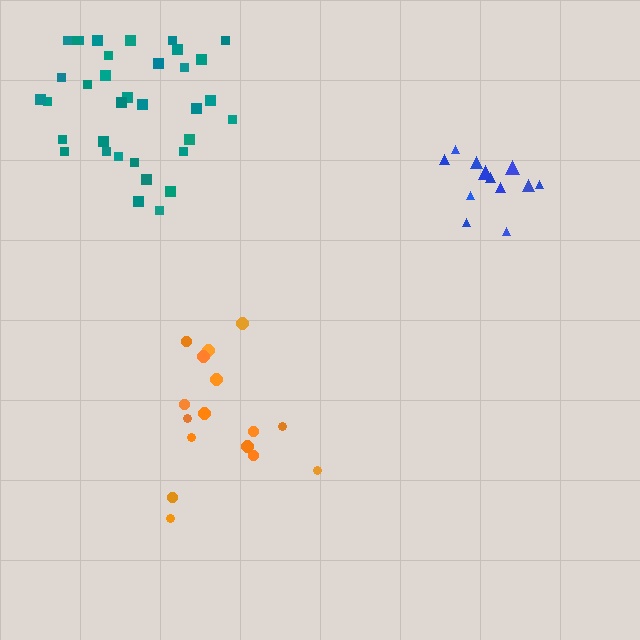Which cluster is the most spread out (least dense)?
Orange.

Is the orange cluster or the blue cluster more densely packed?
Blue.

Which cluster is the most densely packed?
Blue.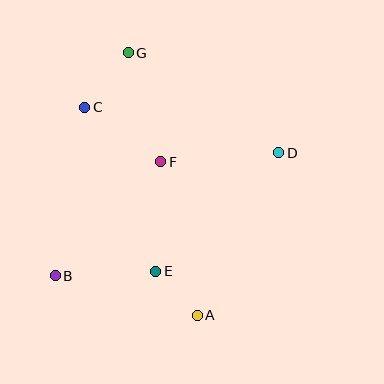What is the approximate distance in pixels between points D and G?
The distance between D and G is approximately 181 pixels.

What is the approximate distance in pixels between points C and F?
The distance between C and F is approximately 93 pixels.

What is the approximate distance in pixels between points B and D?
The distance between B and D is approximately 255 pixels.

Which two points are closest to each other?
Points A and E are closest to each other.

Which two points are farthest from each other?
Points A and G are farthest from each other.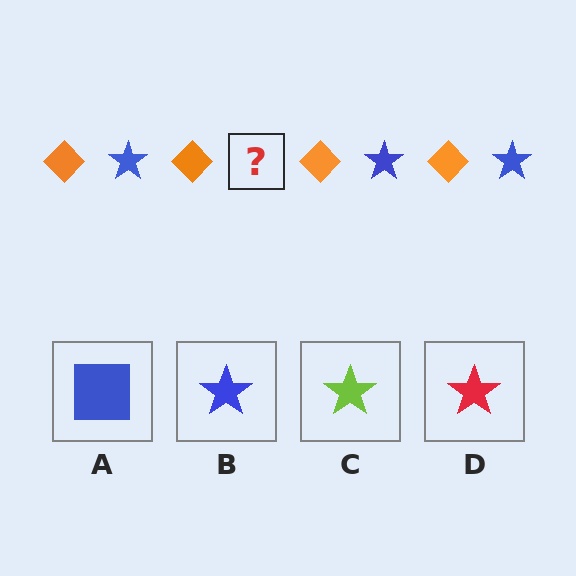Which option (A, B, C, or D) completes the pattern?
B.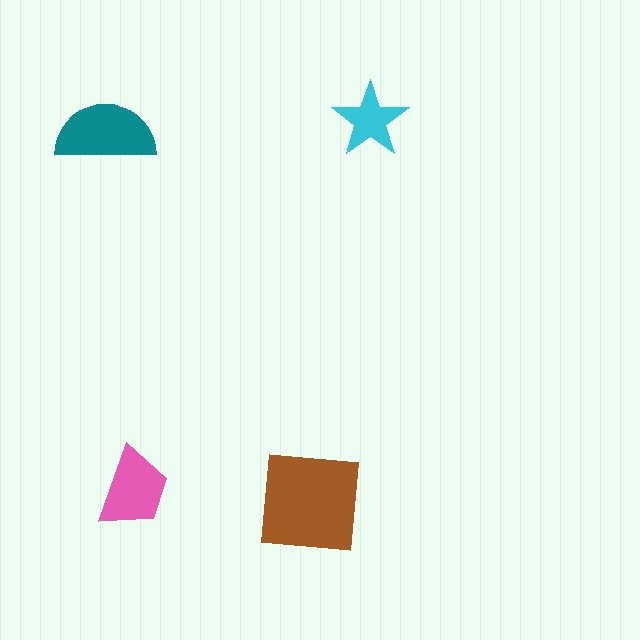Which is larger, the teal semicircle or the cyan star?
The teal semicircle.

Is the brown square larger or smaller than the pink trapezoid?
Larger.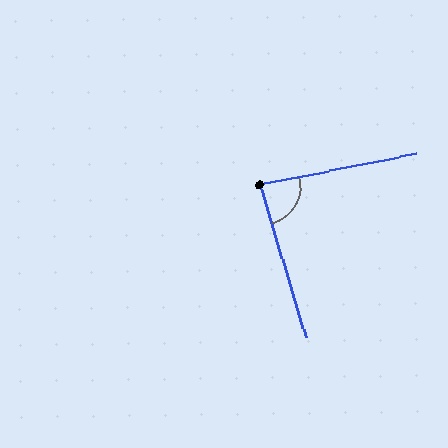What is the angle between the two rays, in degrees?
Approximately 85 degrees.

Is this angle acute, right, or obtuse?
It is acute.